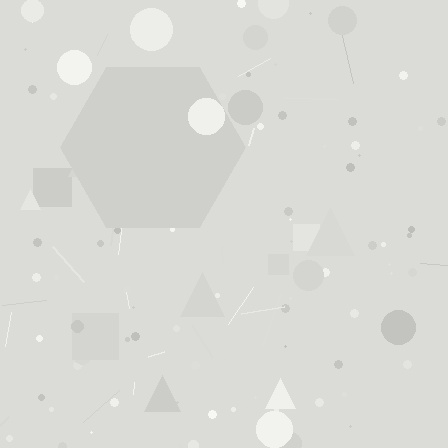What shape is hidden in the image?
A hexagon is hidden in the image.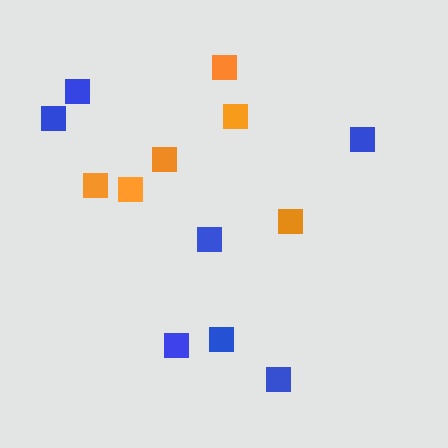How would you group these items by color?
There are 2 groups: one group of orange squares (6) and one group of blue squares (7).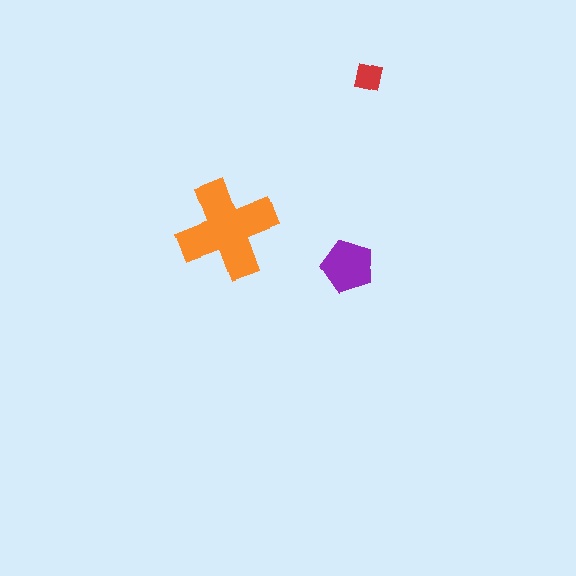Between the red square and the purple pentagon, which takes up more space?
The purple pentagon.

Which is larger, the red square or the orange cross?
The orange cross.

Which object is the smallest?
The red square.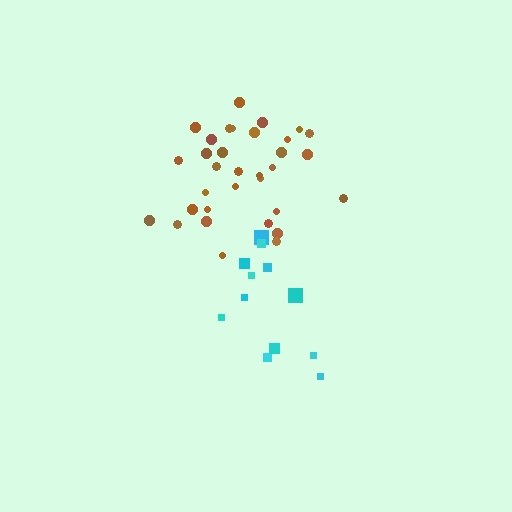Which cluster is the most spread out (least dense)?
Cyan.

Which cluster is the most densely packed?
Brown.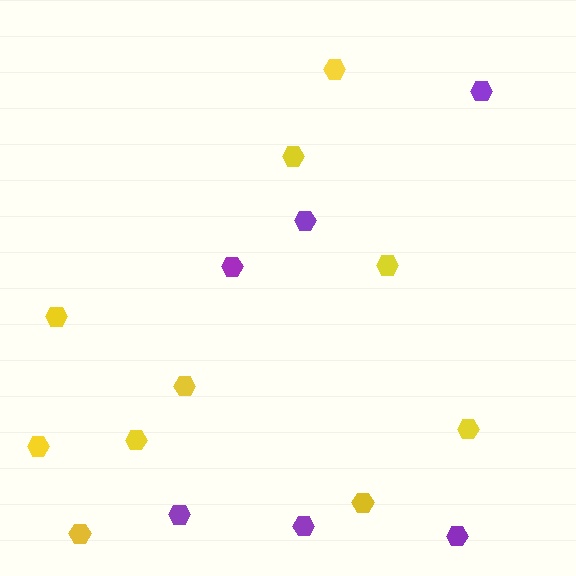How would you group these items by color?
There are 2 groups: one group of yellow hexagons (10) and one group of purple hexagons (6).